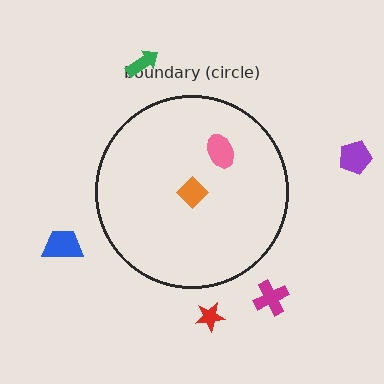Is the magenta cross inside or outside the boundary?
Outside.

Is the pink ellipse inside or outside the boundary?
Inside.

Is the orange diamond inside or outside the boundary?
Inside.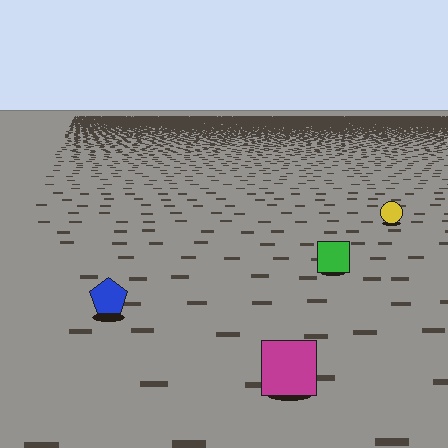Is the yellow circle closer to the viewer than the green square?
No. The green square is closer — you can tell from the texture gradient: the ground texture is coarser near it.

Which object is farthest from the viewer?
The yellow circle is farthest from the viewer. It appears smaller and the ground texture around it is denser.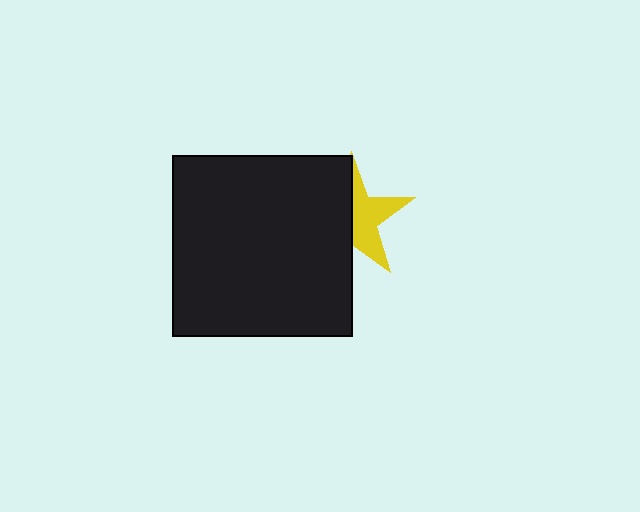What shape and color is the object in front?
The object in front is a black square.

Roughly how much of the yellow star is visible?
About half of it is visible (roughly 47%).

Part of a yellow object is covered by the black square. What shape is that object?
It is a star.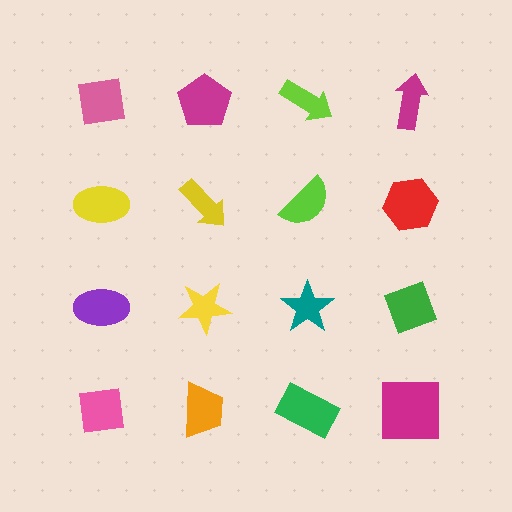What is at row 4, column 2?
An orange trapezoid.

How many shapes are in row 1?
4 shapes.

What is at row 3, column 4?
A green diamond.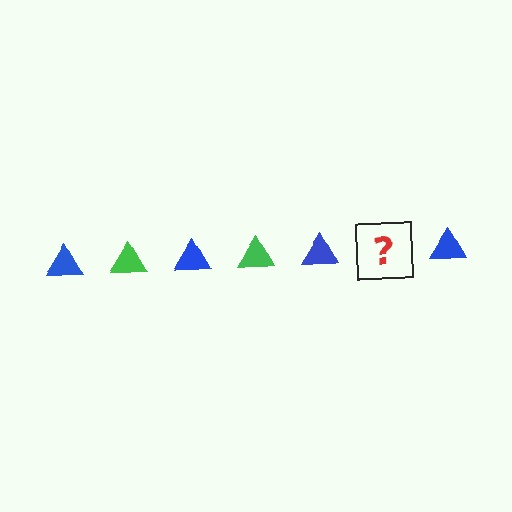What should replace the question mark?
The question mark should be replaced with a green triangle.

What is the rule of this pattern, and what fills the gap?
The rule is that the pattern cycles through blue, green triangles. The gap should be filled with a green triangle.